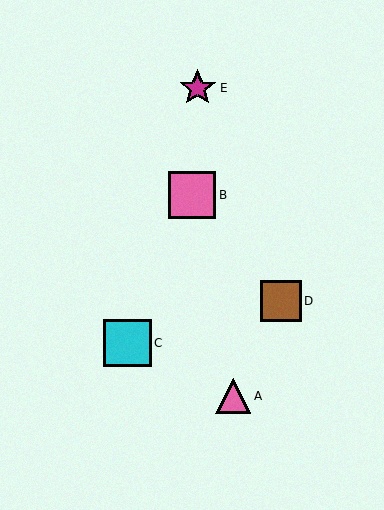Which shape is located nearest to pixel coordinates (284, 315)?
The brown square (labeled D) at (281, 301) is nearest to that location.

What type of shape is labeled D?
Shape D is a brown square.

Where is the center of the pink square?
The center of the pink square is at (192, 195).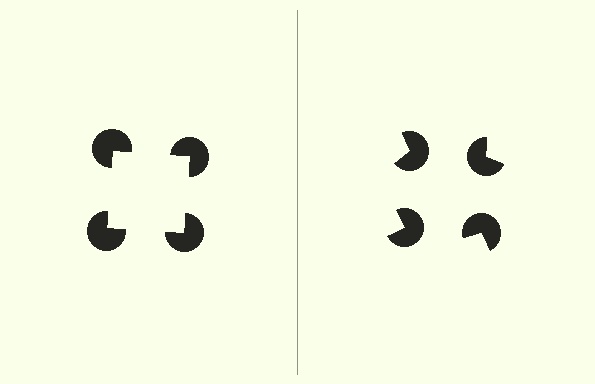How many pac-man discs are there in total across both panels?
8 — 4 on each side.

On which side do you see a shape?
An illusory square appears on the left side. On the right side the wedge cuts are rotated, so no coherent shape forms.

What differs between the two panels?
The pac-man discs are positioned identically on both sides; only the wedge orientations differ. On the left they align to a square; on the right they are misaligned.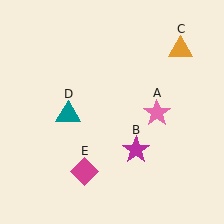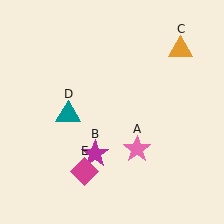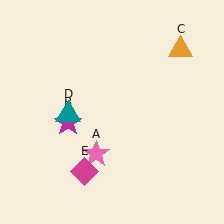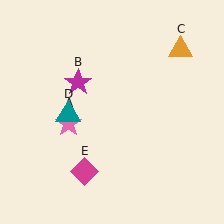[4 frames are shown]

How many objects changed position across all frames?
2 objects changed position: pink star (object A), magenta star (object B).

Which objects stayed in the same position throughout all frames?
Orange triangle (object C) and teal triangle (object D) and magenta diamond (object E) remained stationary.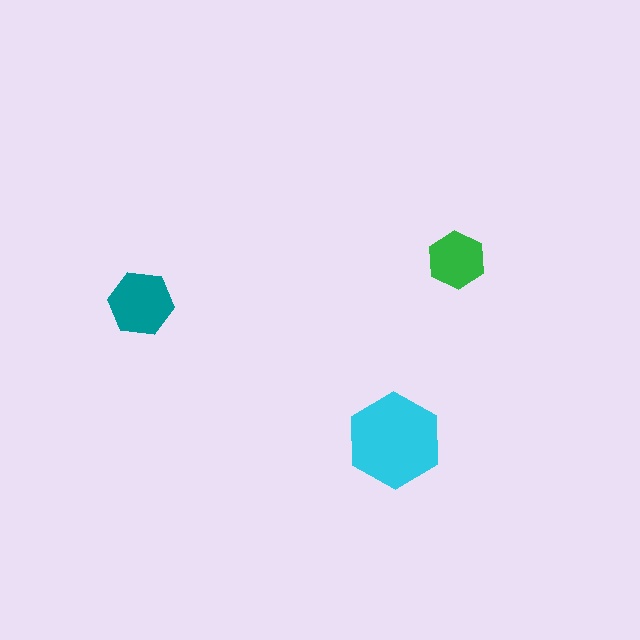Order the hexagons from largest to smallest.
the cyan one, the teal one, the green one.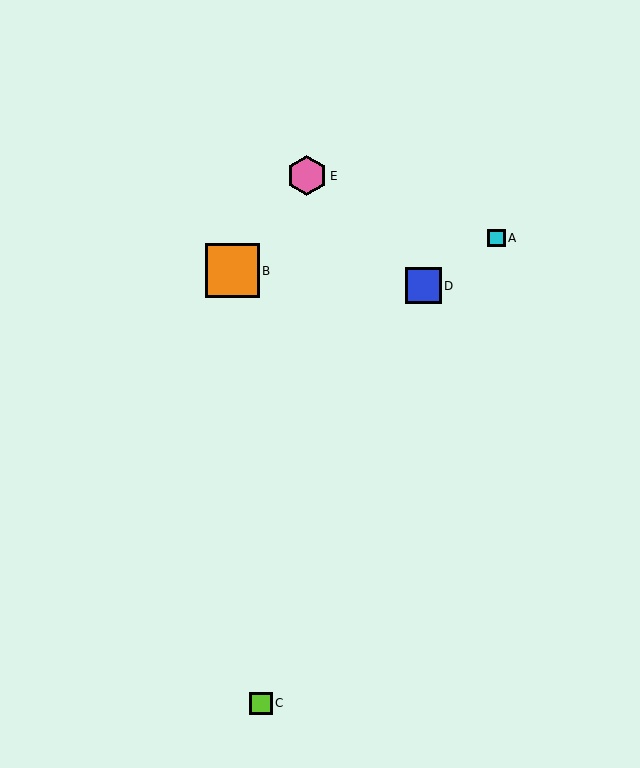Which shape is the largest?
The orange square (labeled B) is the largest.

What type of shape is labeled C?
Shape C is a lime square.